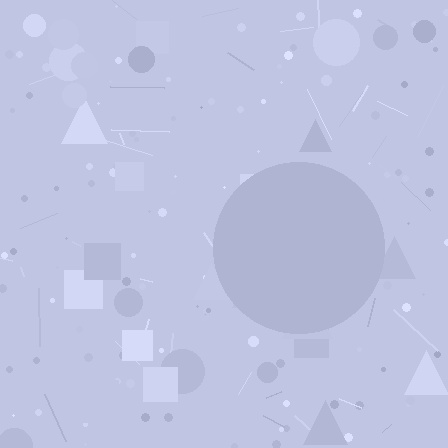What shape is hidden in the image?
A circle is hidden in the image.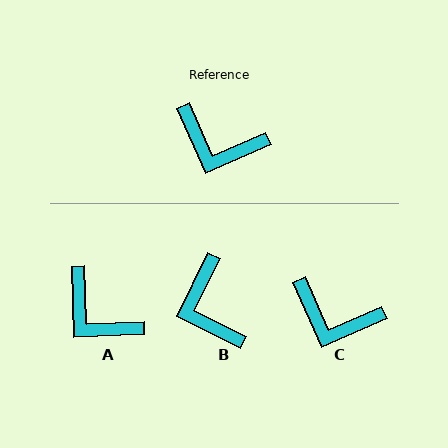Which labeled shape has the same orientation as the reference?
C.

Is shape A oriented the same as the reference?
No, it is off by about 22 degrees.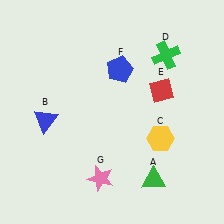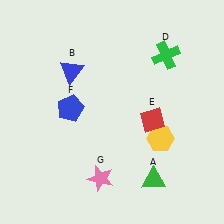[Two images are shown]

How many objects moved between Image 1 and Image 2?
3 objects moved between the two images.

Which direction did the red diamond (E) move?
The red diamond (E) moved down.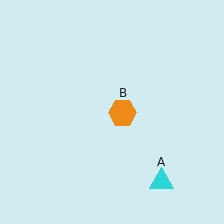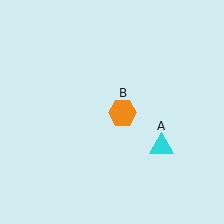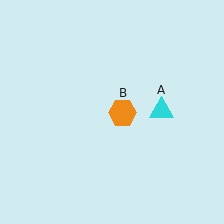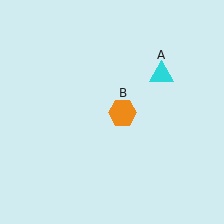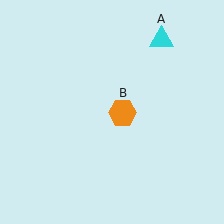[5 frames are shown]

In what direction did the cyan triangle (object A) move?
The cyan triangle (object A) moved up.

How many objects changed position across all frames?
1 object changed position: cyan triangle (object A).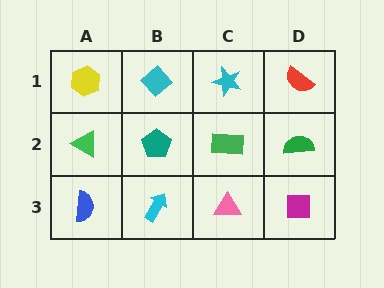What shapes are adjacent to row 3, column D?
A green semicircle (row 2, column D), a pink triangle (row 3, column C).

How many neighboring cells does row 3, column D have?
2.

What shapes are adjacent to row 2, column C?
A cyan star (row 1, column C), a pink triangle (row 3, column C), a teal pentagon (row 2, column B), a green semicircle (row 2, column D).